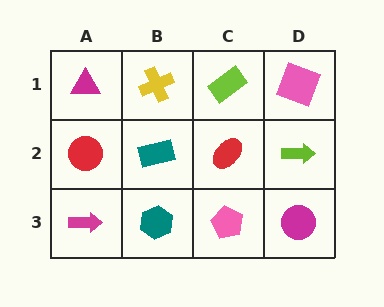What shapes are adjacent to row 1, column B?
A teal rectangle (row 2, column B), a magenta triangle (row 1, column A), a lime rectangle (row 1, column C).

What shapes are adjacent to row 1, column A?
A red circle (row 2, column A), a yellow cross (row 1, column B).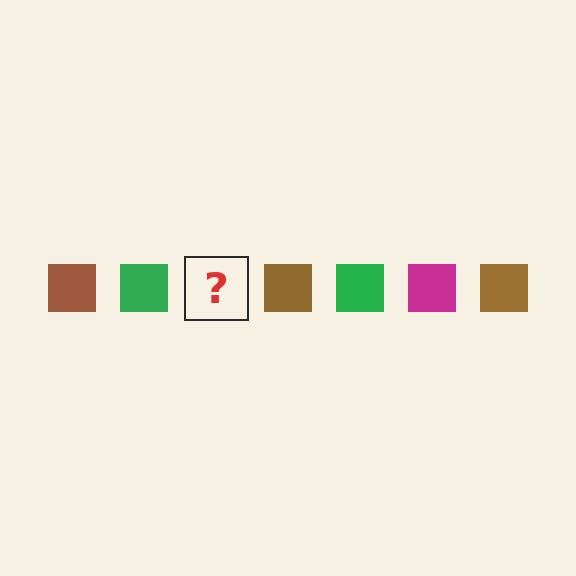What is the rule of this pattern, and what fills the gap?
The rule is that the pattern cycles through brown, green, magenta squares. The gap should be filled with a magenta square.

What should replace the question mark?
The question mark should be replaced with a magenta square.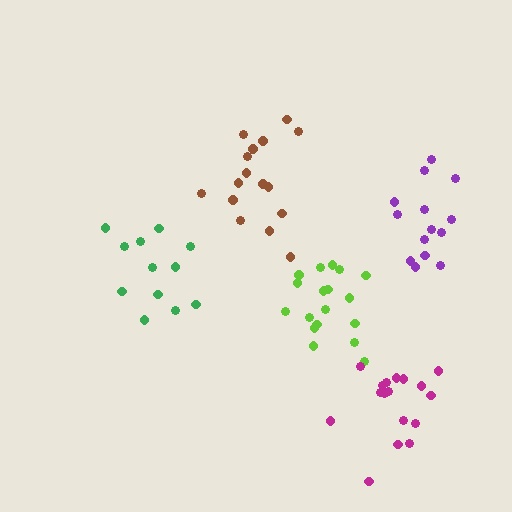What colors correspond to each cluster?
The clusters are colored: brown, lime, purple, green, magenta.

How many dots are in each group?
Group 1: 16 dots, Group 2: 18 dots, Group 3: 14 dots, Group 4: 12 dots, Group 5: 17 dots (77 total).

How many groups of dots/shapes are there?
There are 5 groups.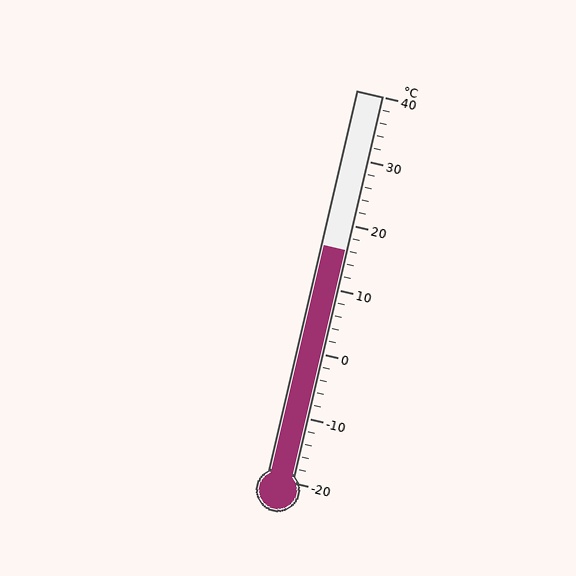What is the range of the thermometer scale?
The thermometer scale ranges from -20°C to 40°C.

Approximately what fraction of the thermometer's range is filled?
The thermometer is filled to approximately 60% of its range.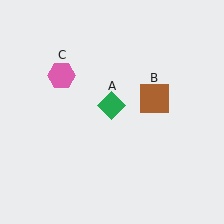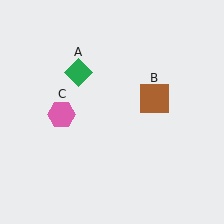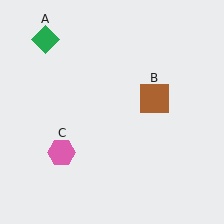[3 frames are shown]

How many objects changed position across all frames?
2 objects changed position: green diamond (object A), pink hexagon (object C).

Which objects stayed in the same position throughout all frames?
Brown square (object B) remained stationary.